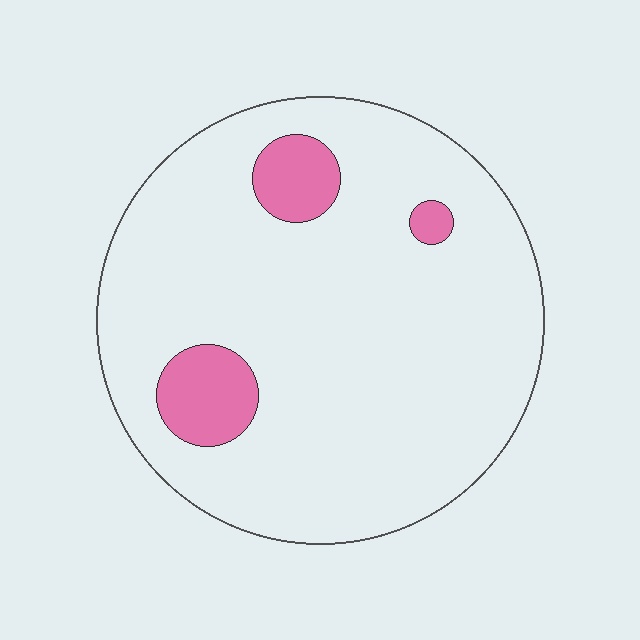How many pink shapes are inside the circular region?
3.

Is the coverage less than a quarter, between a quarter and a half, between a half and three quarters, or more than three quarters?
Less than a quarter.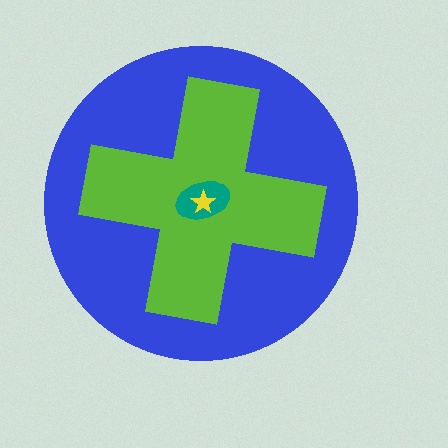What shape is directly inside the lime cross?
The teal ellipse.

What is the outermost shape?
The blue circle.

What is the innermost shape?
The yellow star.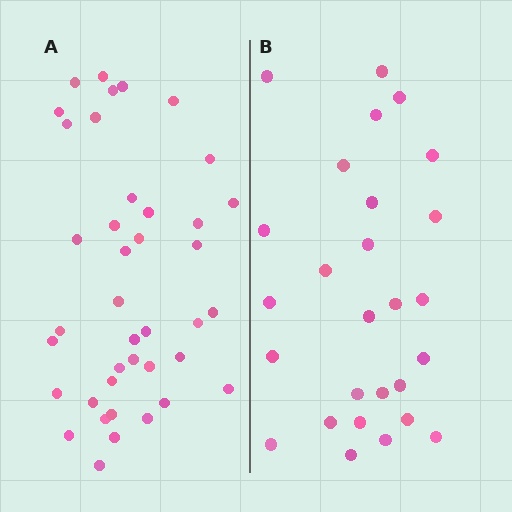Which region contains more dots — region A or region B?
Region A (the left region) has more dots.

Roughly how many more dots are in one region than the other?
Region A has approximately 15 more dots than region B.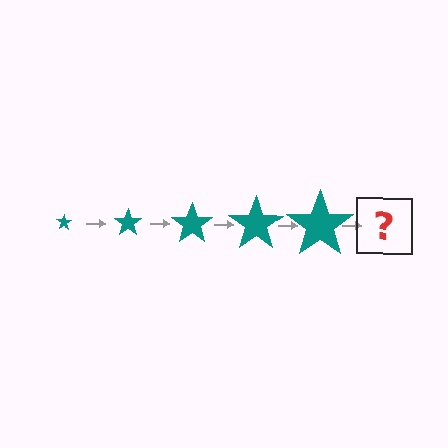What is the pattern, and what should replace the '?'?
The pattern is that the star gets progressively larger each step. The '?' should be a teal star, larger than the previous one.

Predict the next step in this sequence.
The next step is a teal star, larger than the previous one.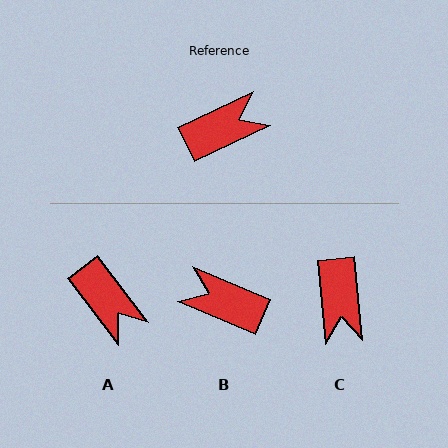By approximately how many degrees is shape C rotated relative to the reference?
Approximately 110 degrees clockwise.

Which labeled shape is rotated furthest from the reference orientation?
B, about 131 degrees away.